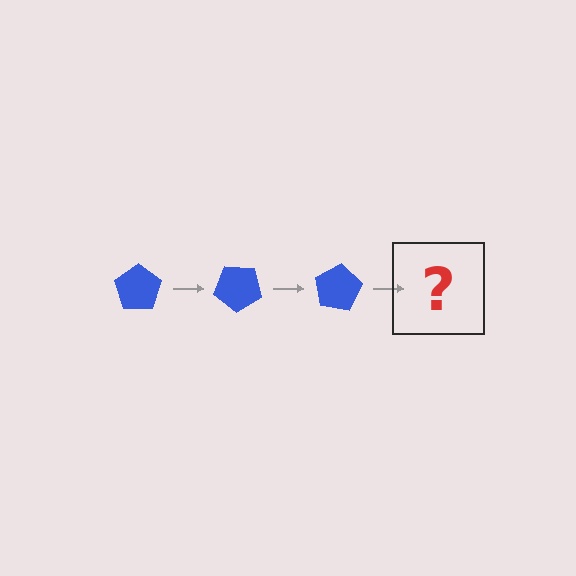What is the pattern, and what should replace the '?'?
The pattern is that the pentagon rotates 40 degrees each step. The '?' should be a blue pentagon rotated 120 degrees.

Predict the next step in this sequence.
The next step is a blue pentagon rotated 120 degrees.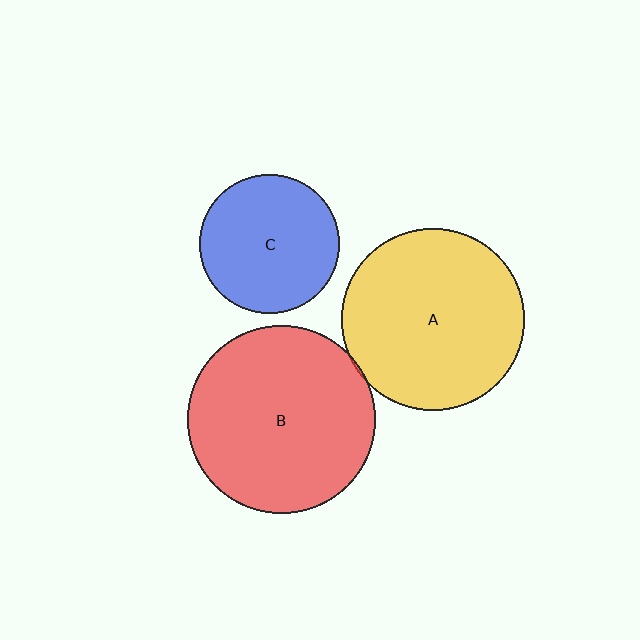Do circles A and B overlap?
Yes.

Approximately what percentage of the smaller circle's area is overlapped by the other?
Approximately 5%.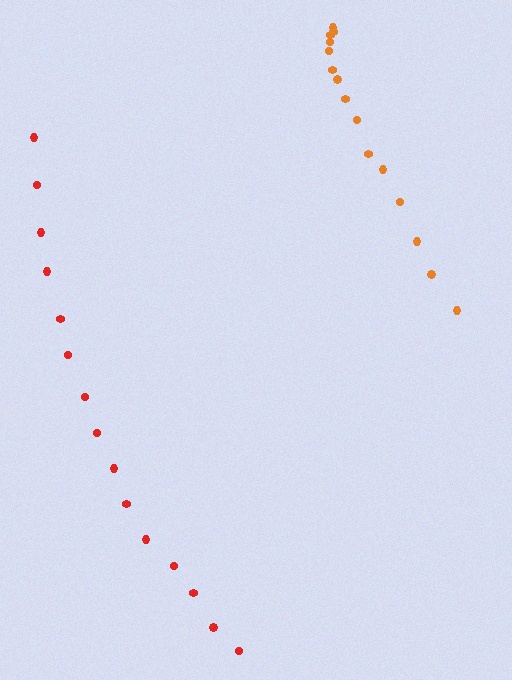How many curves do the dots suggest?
There are 2 distinct paths.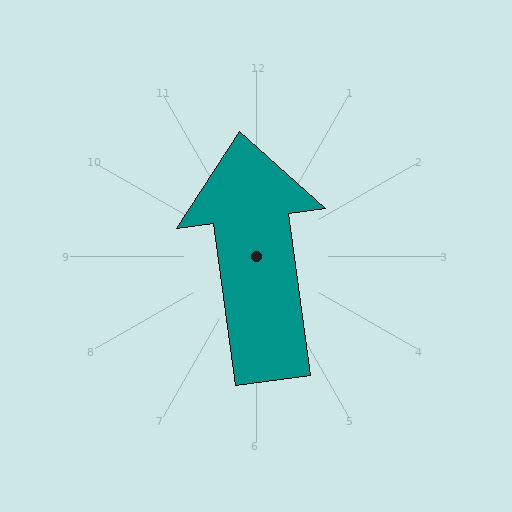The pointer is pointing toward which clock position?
Roughly 12 o'clock.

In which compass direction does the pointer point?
North.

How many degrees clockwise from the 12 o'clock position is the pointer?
Approximately 352 degrees.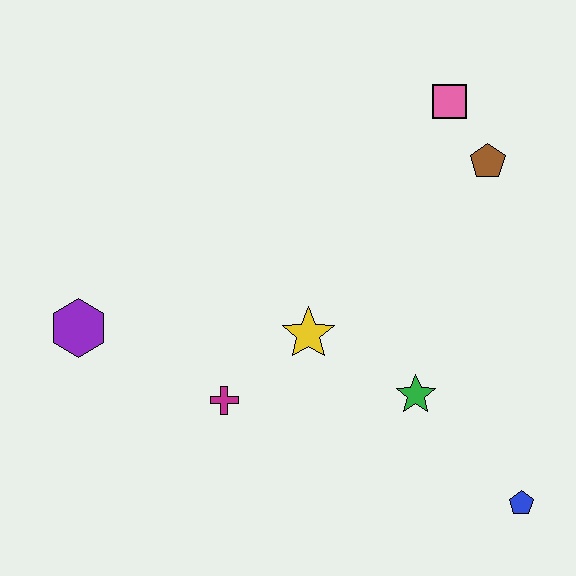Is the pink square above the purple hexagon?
Yes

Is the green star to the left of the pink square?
Yes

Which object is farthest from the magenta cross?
The pink square is farthest from the magenta cross.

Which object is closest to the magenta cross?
The yellow star is closest to the magenta cross.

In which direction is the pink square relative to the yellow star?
The pink square is above the yellow star.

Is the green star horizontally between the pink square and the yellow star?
Yes